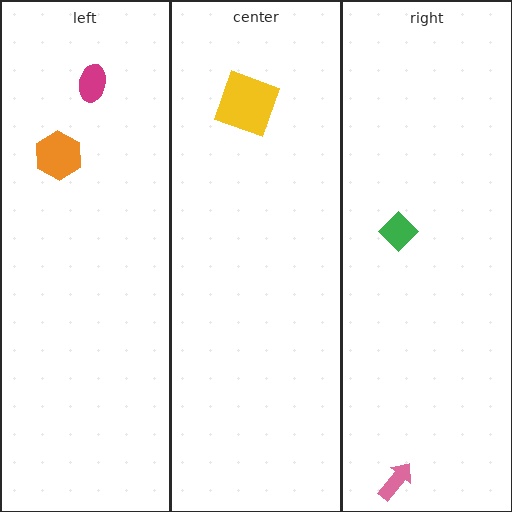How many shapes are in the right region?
2.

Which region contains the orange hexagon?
The left region.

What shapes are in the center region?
The yellow square.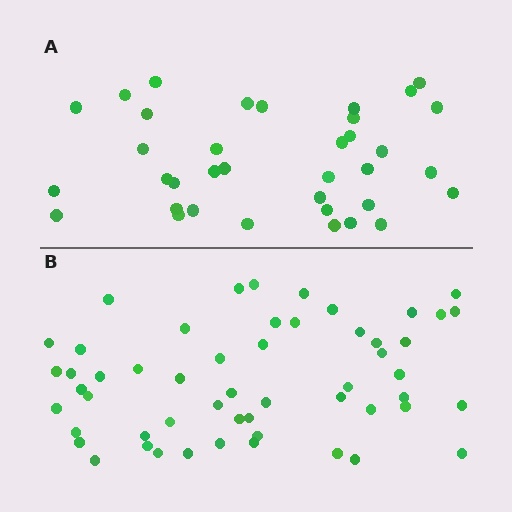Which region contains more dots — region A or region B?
Region B (the bottom region) has more dots.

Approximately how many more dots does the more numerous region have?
Region B has approximately 20 more dots than region A.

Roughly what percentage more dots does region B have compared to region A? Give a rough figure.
About 50% more.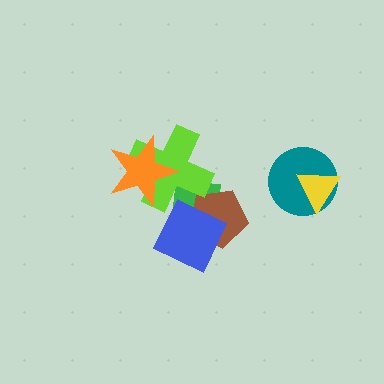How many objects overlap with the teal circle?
1 object overlaps with the teal circle.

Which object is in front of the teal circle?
The yellow triangle is in front of the teal circle.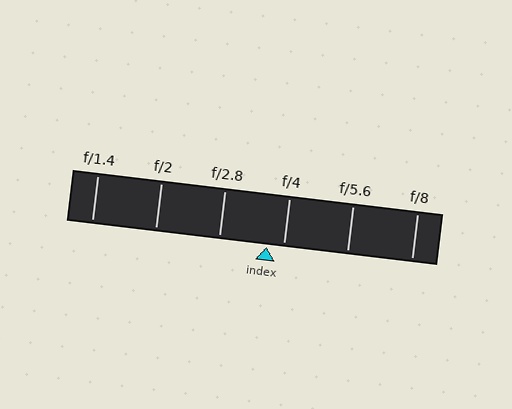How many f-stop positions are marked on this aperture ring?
There are 6 f-stop positions marked.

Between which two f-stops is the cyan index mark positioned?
The index mark is between f/2.8 and f/4.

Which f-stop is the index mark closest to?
The index mark is closest to f/4.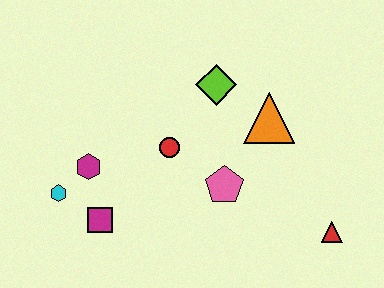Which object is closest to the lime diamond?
The orange triangle is closest to the lime diamond.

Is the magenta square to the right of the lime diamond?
No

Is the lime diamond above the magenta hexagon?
Yes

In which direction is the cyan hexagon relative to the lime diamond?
The cyan hexagon is to the left of the lime diamond.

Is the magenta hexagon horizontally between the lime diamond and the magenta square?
No